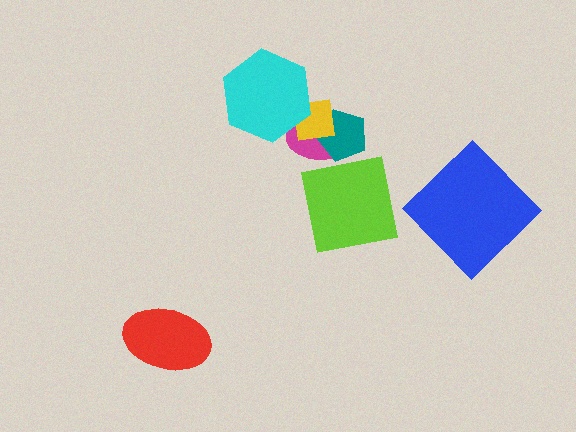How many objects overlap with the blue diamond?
0 objects overlap with the blue diamond.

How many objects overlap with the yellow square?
3 objects overlap with the yellow square.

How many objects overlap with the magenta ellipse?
3 objects overlap with the magenta ellipse.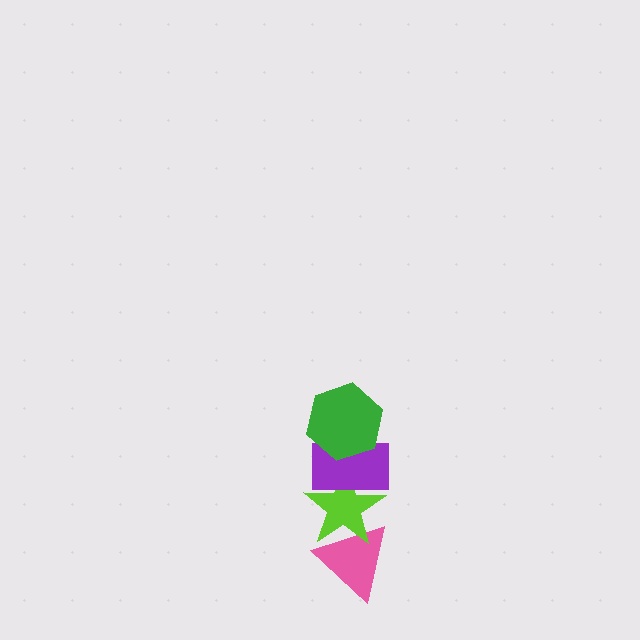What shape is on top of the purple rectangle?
The green hexagon is on top of the purple rectangle.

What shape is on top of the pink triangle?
The lime star is on top of the pink triangle.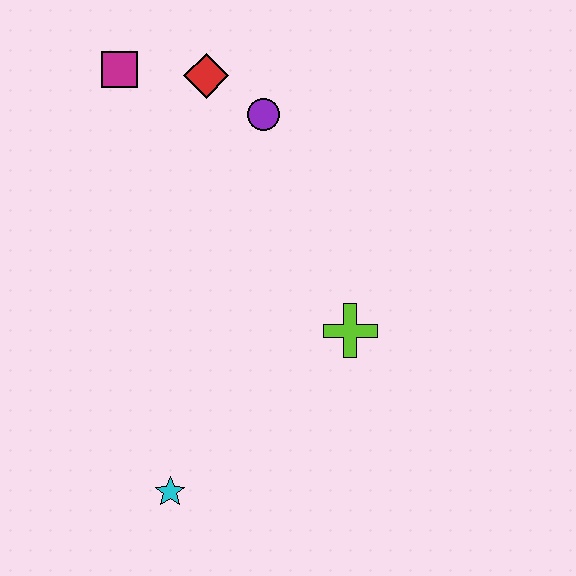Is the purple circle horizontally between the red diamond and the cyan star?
No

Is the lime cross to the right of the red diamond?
Yes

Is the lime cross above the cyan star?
Yes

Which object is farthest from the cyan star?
The magenta square is farthest from the cyan star.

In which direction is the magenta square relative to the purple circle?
The magenta square is to the left of the purple circle.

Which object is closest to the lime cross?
The purple circle is closest to the lime cross.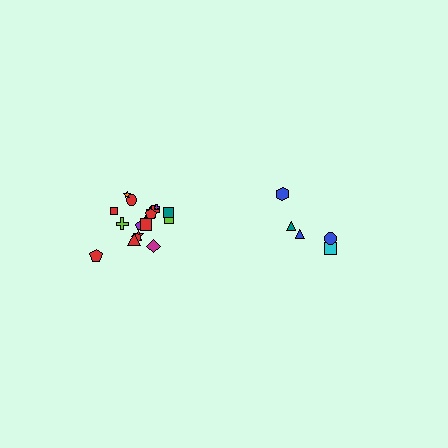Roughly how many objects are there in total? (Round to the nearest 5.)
Roughly 25 objects in total.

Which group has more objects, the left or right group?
The left group.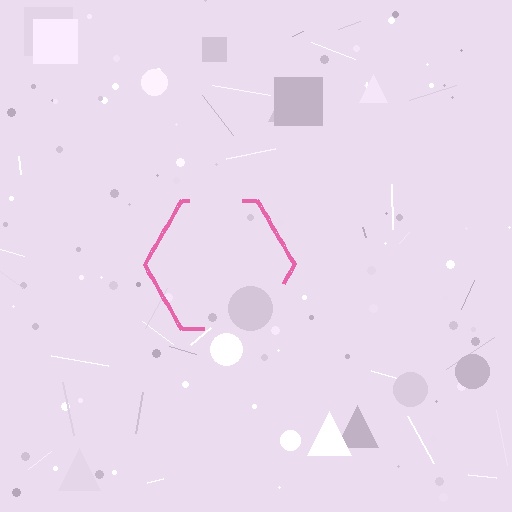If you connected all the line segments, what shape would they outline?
They would outline a hexagon.